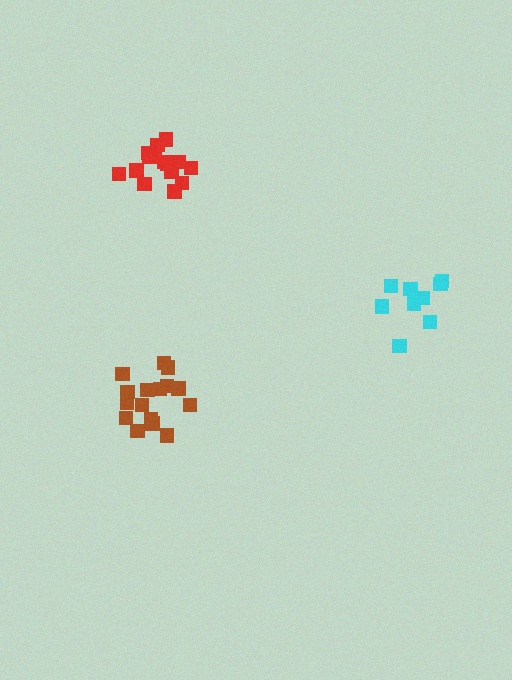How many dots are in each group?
Group 1: 15 dots, Group 2: 10 dots, Group 3: 16 dots (41 total).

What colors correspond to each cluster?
The clusters are colored: red, cyan, brown.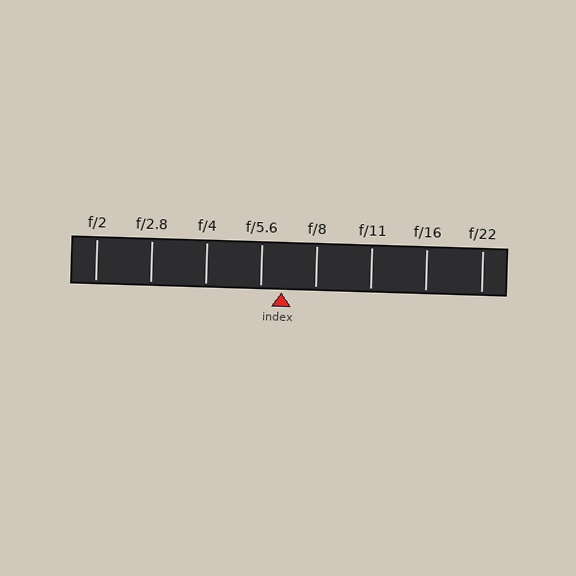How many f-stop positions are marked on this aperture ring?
There are 8 f-stop positions marked.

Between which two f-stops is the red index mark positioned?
The index mark is between f/5.6 and f/8.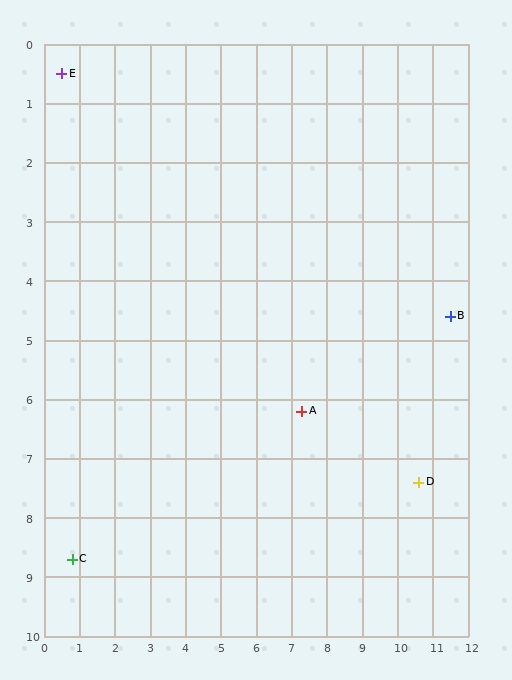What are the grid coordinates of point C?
Point C is at approximately (0.8, 8.7).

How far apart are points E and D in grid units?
Points E and D are about 12.2 grid units apart.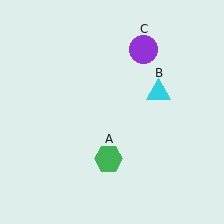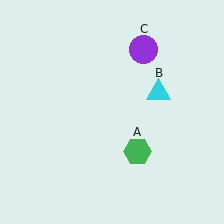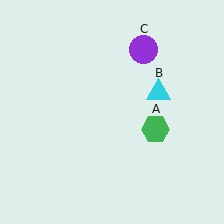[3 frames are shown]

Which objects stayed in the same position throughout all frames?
Cyan triangle (object B) and purple circle (object C) remained stationary.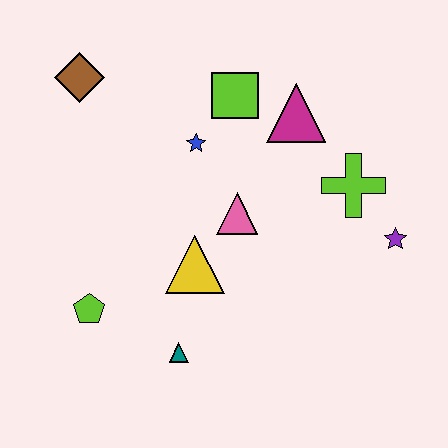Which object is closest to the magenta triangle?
The lime square is closest to the magenta triangle.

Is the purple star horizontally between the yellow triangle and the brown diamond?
No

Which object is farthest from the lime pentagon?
The purple star is farthest from the lime pentagon.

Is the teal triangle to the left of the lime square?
Yes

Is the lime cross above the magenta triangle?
No